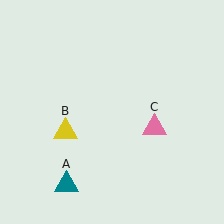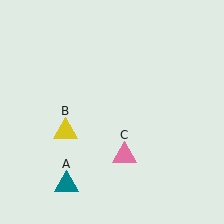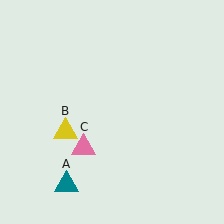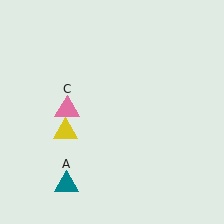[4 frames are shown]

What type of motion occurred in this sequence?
The pink triangle (object C) rotated clockwise around the center of the scene.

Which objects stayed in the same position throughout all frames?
Teal triangle (object A) and yellow triangle (object B) remained stationary.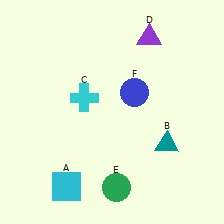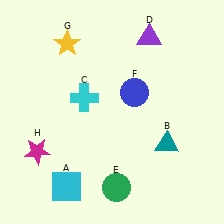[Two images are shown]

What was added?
A yellow star (G), a magenta star (H) were added in Image 2.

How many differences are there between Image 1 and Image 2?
There are 2 differences between the two images.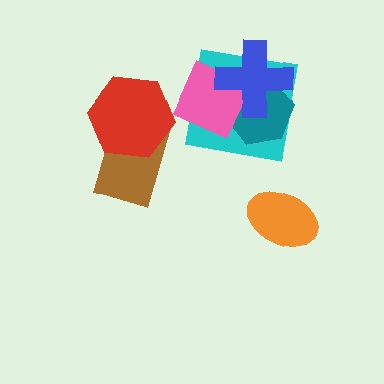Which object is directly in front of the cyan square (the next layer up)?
The teal hexagon is directly in front of the cyan square.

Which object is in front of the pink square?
The blue cross is in front of the pink square.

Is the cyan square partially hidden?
Yes, it is partially covered by another shape.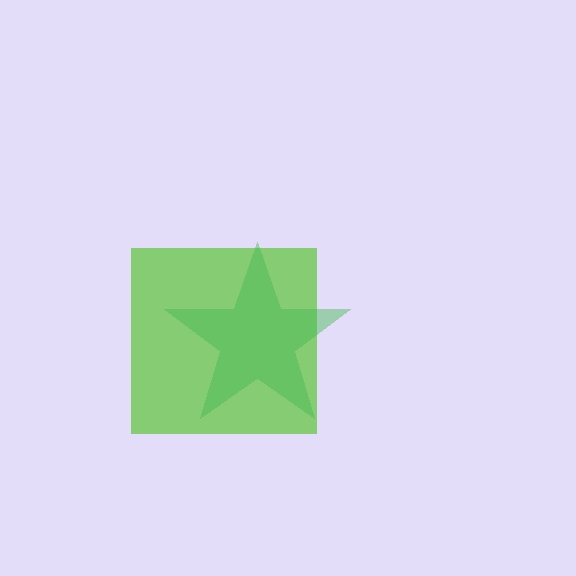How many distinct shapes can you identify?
There are 2 distinct shapes: a lime square, a green star.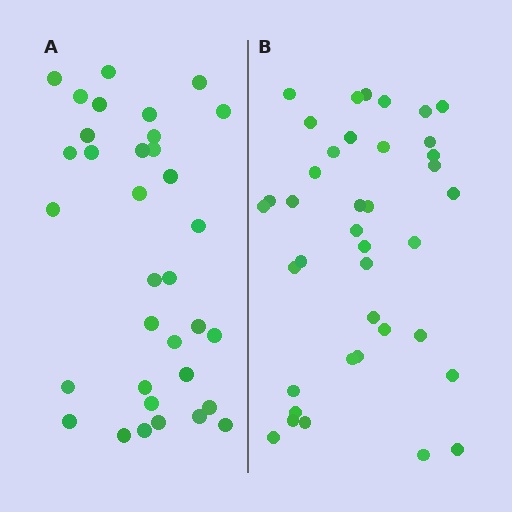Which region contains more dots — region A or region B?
Region B (the right region) has more dots.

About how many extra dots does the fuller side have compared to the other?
Region B has about 5 more dots than region A.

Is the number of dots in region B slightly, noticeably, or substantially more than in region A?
Region B has only slightly more — the two regions are fairly close. The ratio is roughly 1.1 to 1.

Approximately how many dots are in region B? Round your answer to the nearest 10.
About 40 dots. (The exact count is 39, which rounds to 40.)